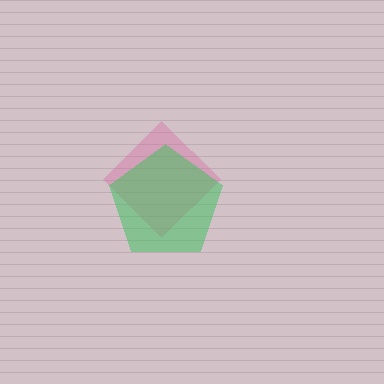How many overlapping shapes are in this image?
There are 2 overlapping shapes in the image.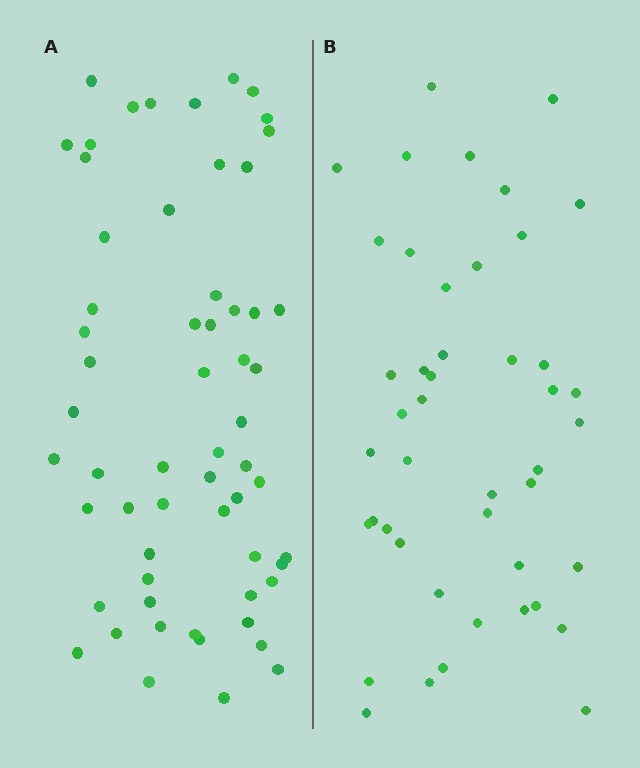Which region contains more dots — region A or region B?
Region A (the left region) has more dots.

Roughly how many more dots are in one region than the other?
Region A has approximately 15 more dots than region B.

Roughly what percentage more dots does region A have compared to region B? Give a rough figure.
About 35% more.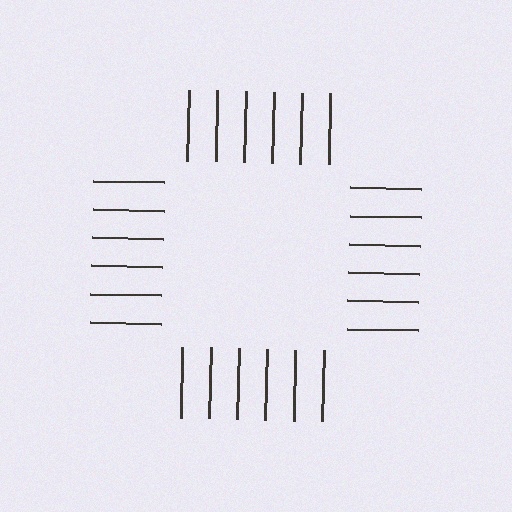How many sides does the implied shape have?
4 sides — the line-ends trace a square.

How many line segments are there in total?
24 — 6 along each of the 4 edges.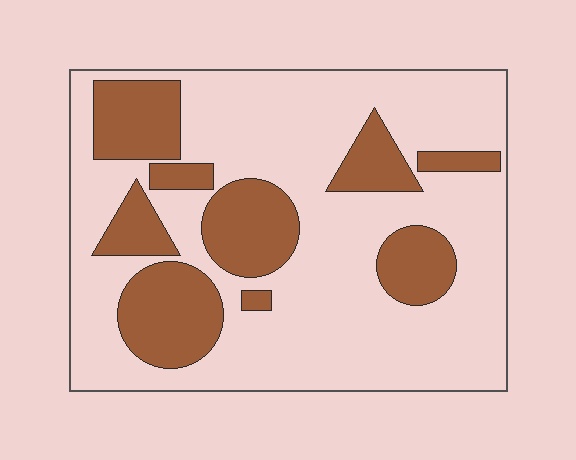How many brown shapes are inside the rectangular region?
9.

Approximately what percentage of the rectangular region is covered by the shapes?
Approximately 30%.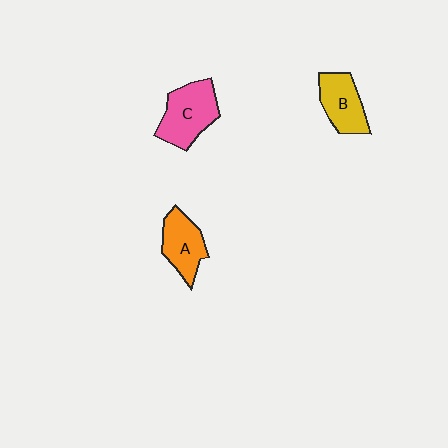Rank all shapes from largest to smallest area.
From largest to smallest: C (pink), B (yellow), A (orange).